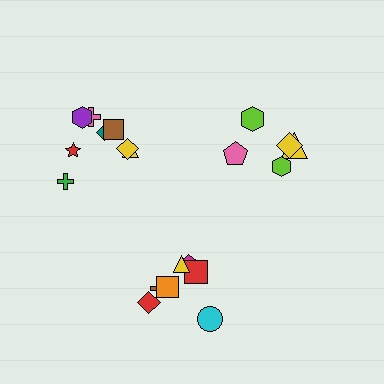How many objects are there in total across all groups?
There are 20 objects.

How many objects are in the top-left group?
There are 8 objects.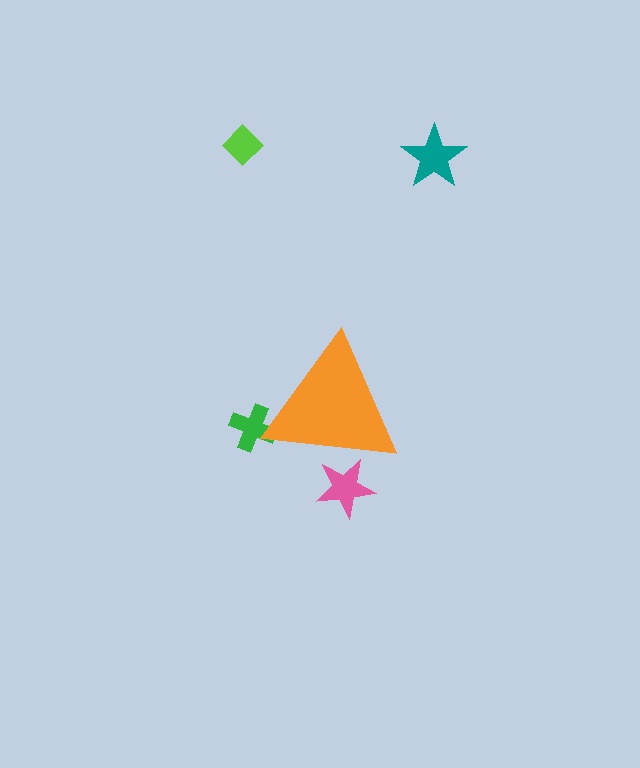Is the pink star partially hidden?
Yes, the pink star is partially hidden behind the orange triangle.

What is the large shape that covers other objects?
An orange triangle.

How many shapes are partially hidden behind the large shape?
2 shapes are partially hidden.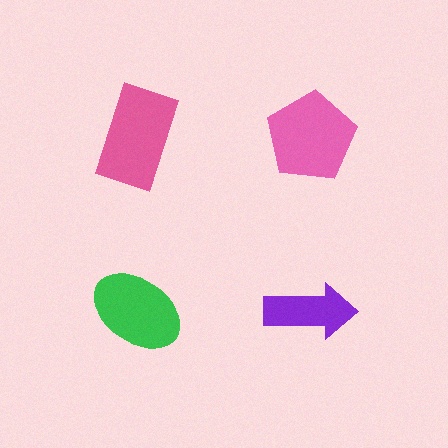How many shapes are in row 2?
2 shapes.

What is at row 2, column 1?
A green ellipse.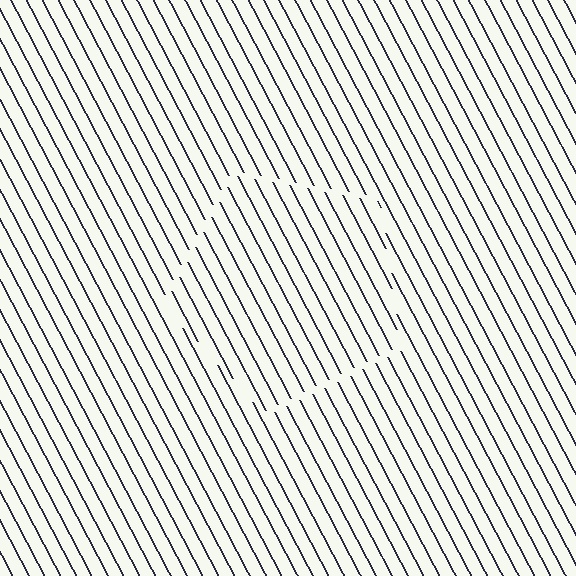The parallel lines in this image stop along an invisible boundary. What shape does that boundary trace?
An illusory pentagon. The interior of the shape contains the same grating, shifted by half a period — the contour is defined by the phase discontinuity where line-ends from the inner and outer gratings abut.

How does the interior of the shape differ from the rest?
The interior of the shape contains the same grating, shifted by half a period — the contour is defined by the phase discontinuity where line-ends from the inner and outer gratings abut.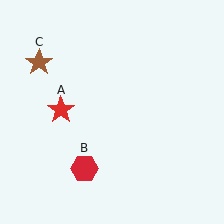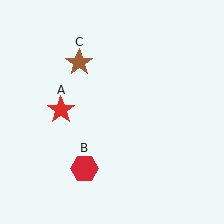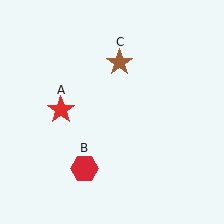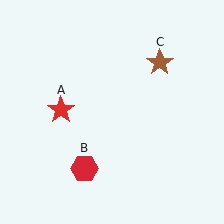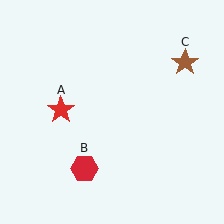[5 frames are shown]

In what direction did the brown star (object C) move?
The brown star (object C) moved right.